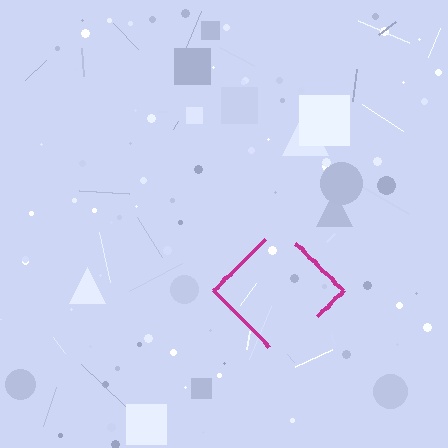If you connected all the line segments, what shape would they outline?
They would outline a diamond.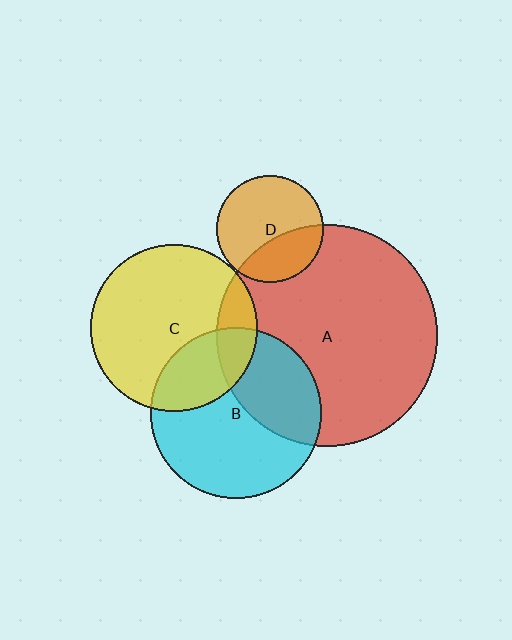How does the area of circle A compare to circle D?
Approximately 4.3 times.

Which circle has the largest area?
Circle A (red).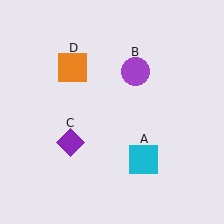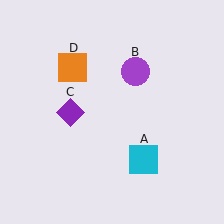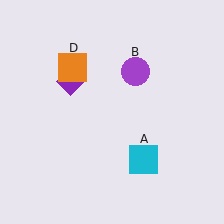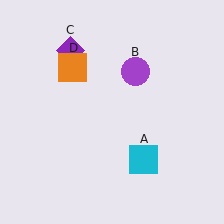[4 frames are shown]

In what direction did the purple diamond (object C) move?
The purple diamond (object C) moved up.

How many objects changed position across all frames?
1 object changed position: purple diamond (object C).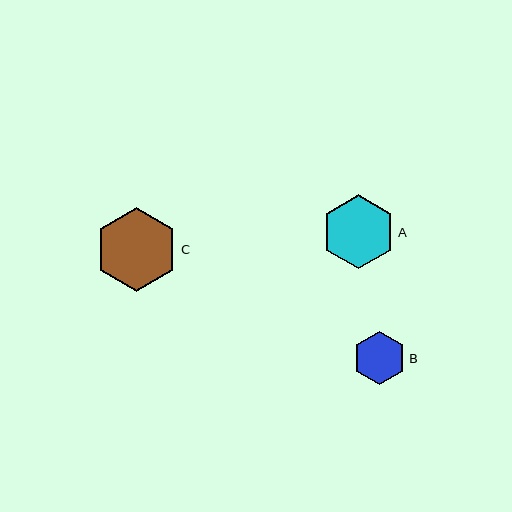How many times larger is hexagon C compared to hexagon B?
Hexagon C is approximately 1.6 times the size of hexagon B.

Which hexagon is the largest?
Hexagon C is the largest with a size of approximately 84 pixels.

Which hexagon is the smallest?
Hexagon B is the smallest with a size of approximately 53 pixels.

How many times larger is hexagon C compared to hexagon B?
Hexagon C is approximately 1.6 times the size of hexagon B.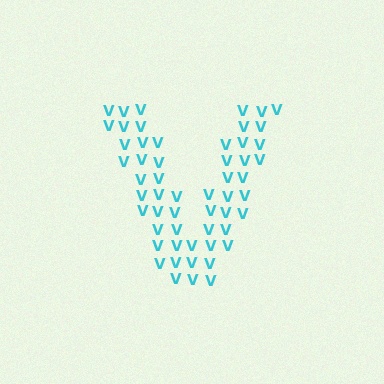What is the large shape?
The large shape is the letter V.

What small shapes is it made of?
It is made of small letter V's.